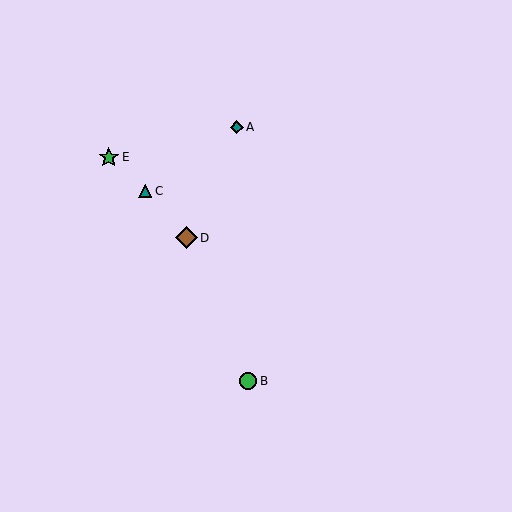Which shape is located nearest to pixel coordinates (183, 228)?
The brown diamond (labeled D) at (186, 238) is nearest to that location.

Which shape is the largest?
The brown diamond (labeled D) is the largest.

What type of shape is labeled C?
Shape C is a teal triangle.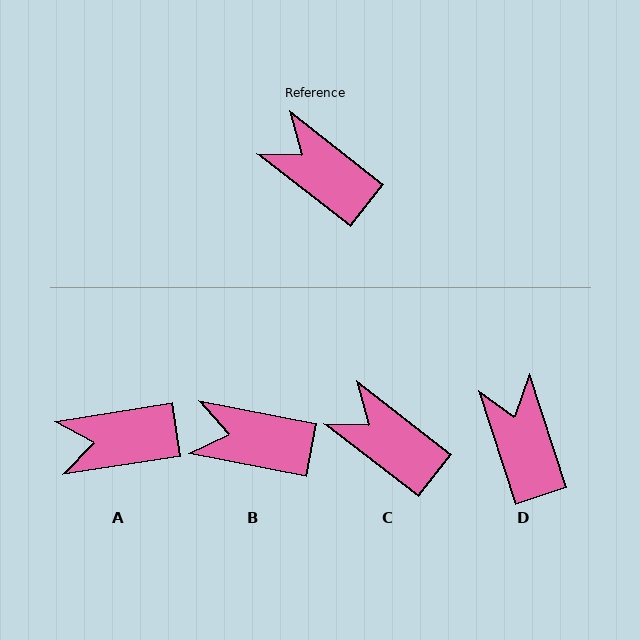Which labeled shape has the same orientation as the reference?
C.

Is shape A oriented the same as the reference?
No, it is off by about 47 degrees.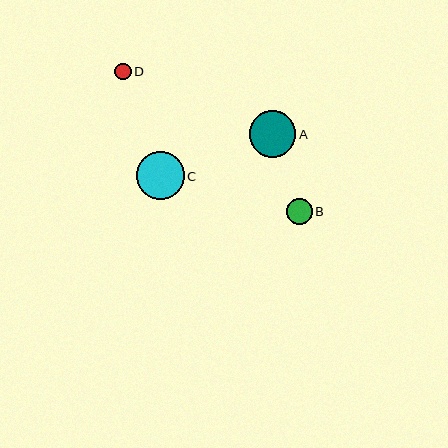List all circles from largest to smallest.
From largest to smallest: C, A, B, D.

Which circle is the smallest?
Circle D is the smallest with a size of approximately 16 pixels.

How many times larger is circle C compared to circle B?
Circle C is approximately 1.9 times the size of circle B.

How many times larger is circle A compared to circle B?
Circle A is approximately 1.8 times the size of circle B.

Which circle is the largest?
Circle C is the largest with a size of approximately 48 pixels.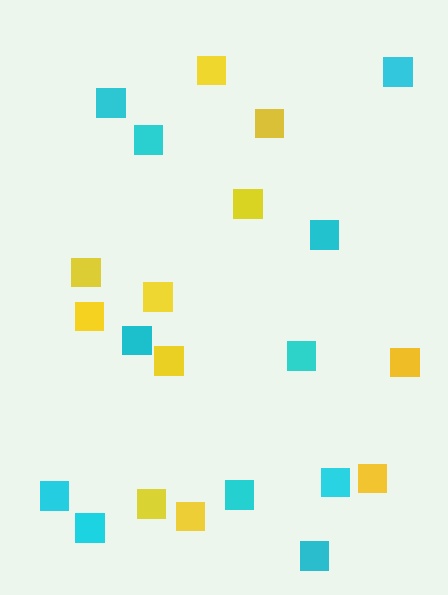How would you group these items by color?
There are 2 groups: one group of yellow squares (11) and one group of cyan squares (11).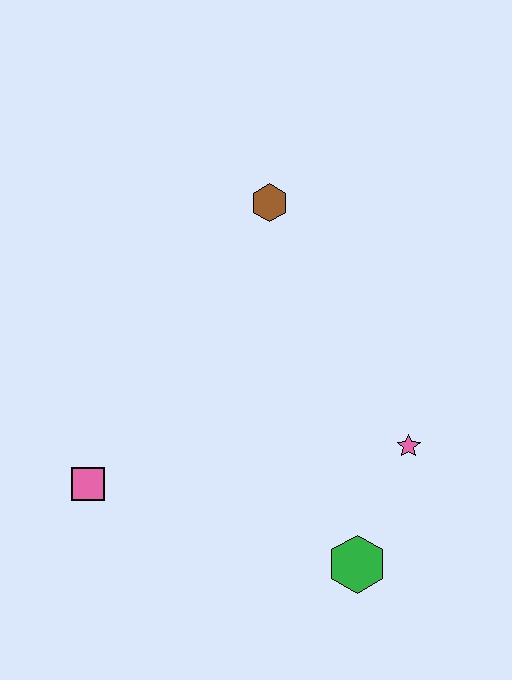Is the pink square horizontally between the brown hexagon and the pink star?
No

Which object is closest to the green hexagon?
The pink star is closest to the green hexagon.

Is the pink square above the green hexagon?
Yes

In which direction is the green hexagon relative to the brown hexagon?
The green hexagon is below the brown hexagon.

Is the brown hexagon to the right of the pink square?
Yes